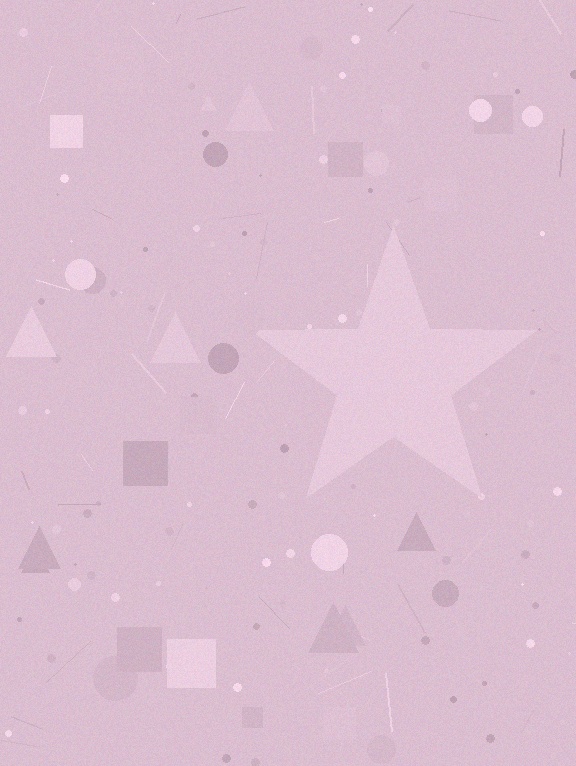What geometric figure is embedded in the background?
A star is embedded in the background.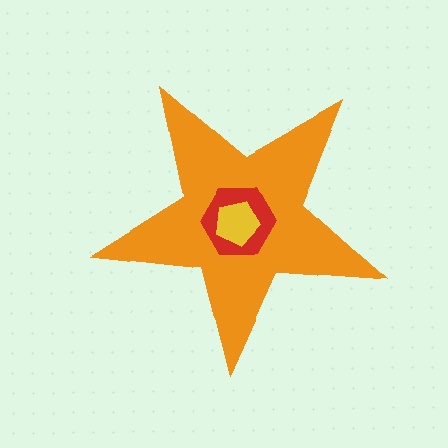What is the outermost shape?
The orange star.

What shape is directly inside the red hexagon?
The yellow pentagon.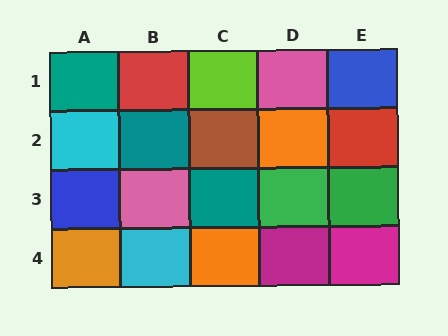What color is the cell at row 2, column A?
Cyan.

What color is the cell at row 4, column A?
Orange.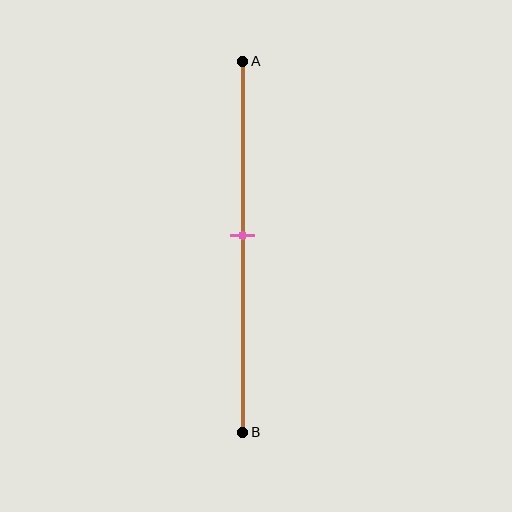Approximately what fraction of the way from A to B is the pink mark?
The pink mark is approximately 45% of the way from A to B.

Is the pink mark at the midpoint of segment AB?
No, the mark is at about 45% from A, not at the 50% midpoint.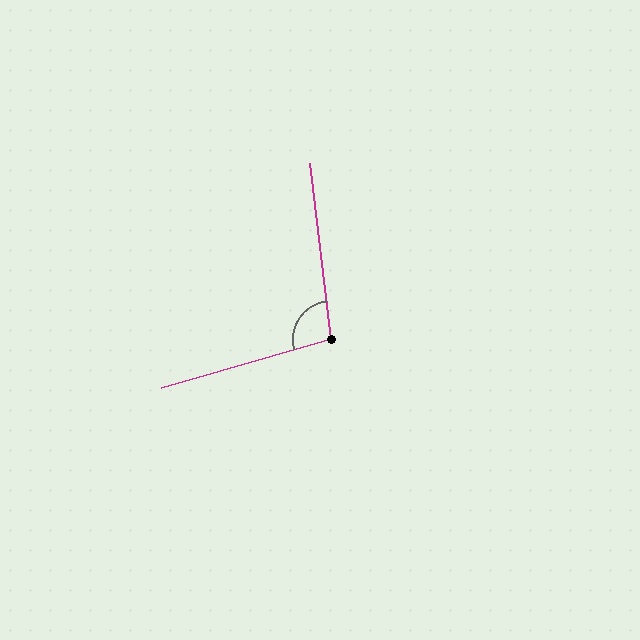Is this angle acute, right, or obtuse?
It is obtuse.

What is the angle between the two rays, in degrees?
Approximately 99 degrees.